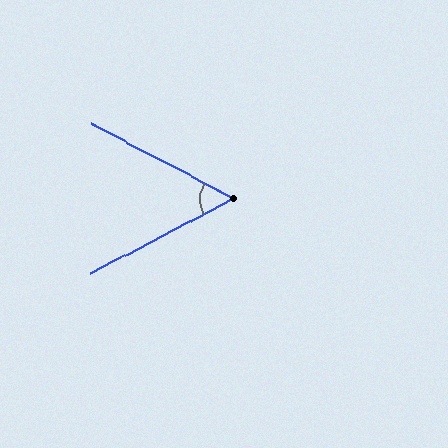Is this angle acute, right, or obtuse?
It is acute.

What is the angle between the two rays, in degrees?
Approximately 55 degrees.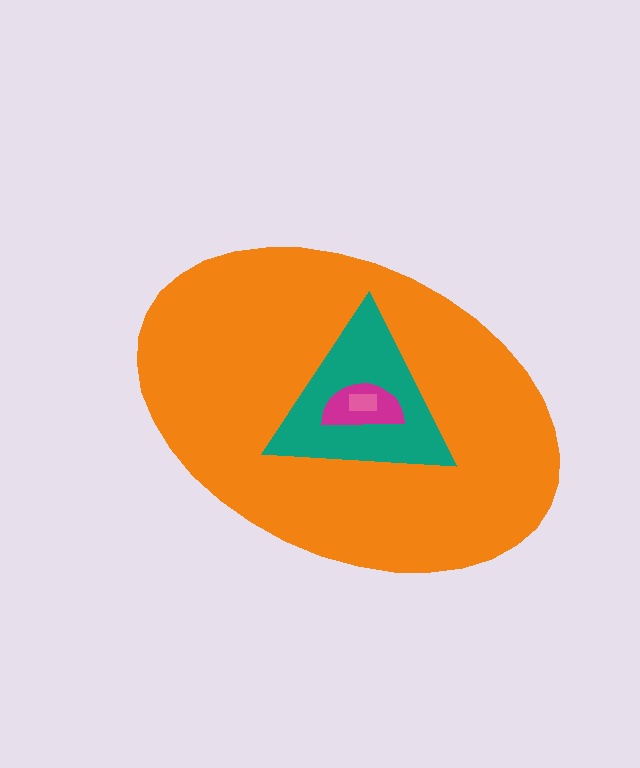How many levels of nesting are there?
4.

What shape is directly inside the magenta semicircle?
The pink rectangle.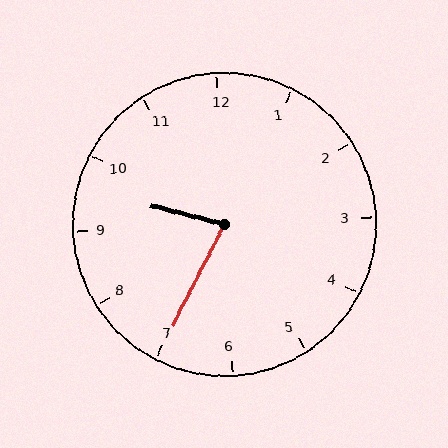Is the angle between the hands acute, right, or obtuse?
It is acute.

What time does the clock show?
9:35.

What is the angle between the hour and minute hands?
Approximately 78 degrees.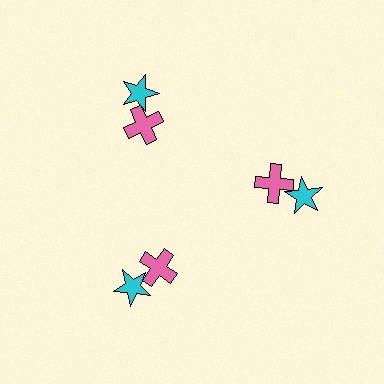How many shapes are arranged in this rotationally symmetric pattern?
There are 6 shapes, arranged in 3 groups of 2.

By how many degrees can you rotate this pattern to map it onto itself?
The pattern maps onto itself every 120 degrees of rotation.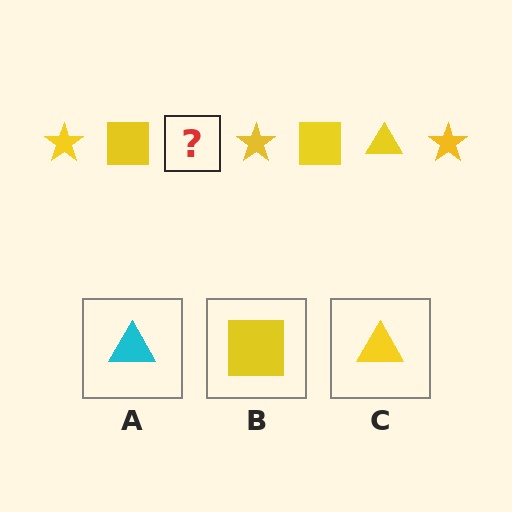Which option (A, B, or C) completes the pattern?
C.